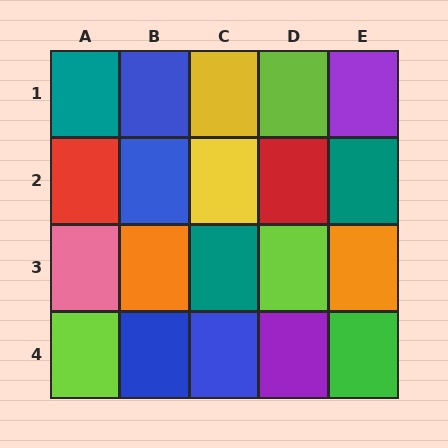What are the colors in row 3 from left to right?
Pink, orange, teal, lime, orange.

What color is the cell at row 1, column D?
Lime.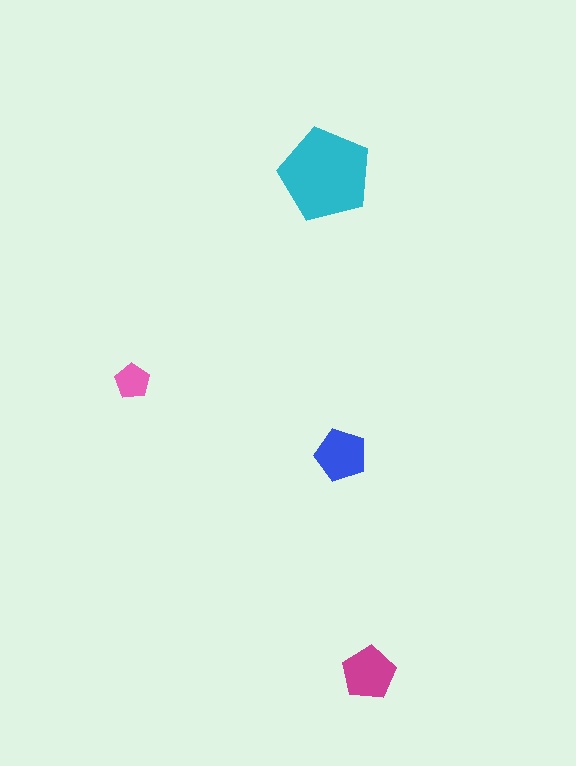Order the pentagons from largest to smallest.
the cyan one, the magenta one, the blue one, the pink one.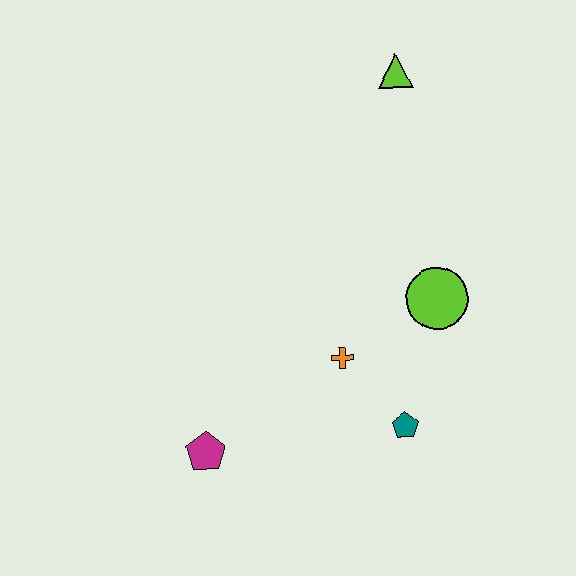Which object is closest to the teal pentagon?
The orange cross is closest to the teal pentagon.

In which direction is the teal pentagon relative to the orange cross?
The teal pentagon is below the orange cross.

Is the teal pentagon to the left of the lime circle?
Yes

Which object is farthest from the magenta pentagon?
The lime triangle is farthest from the magenta pentagon.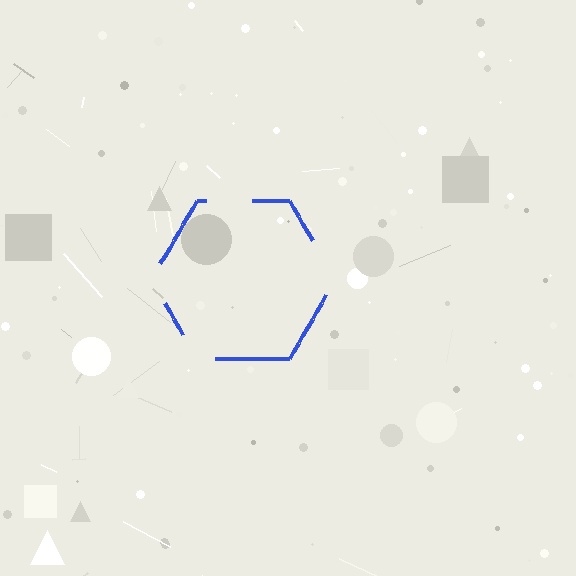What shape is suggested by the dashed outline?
The dashed outline suggests a hexagon.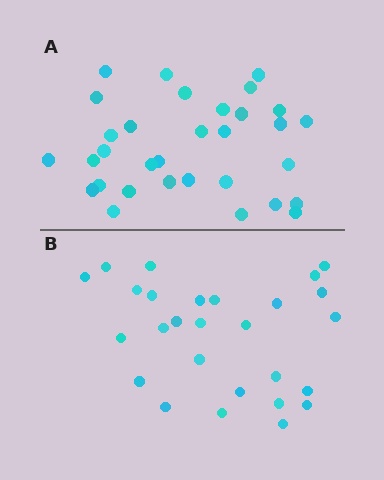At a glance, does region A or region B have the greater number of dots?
Region A (the top region) has more dots.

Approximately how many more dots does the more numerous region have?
Region A has about 5 more dots than region B.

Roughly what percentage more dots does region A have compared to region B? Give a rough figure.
About 20% more.